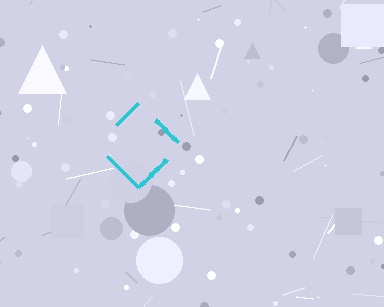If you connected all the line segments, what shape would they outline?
They would outline a diamond.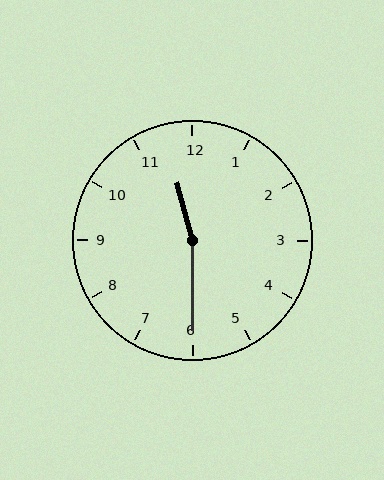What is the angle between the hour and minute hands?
Approximately 165 degrees.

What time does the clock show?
11:30.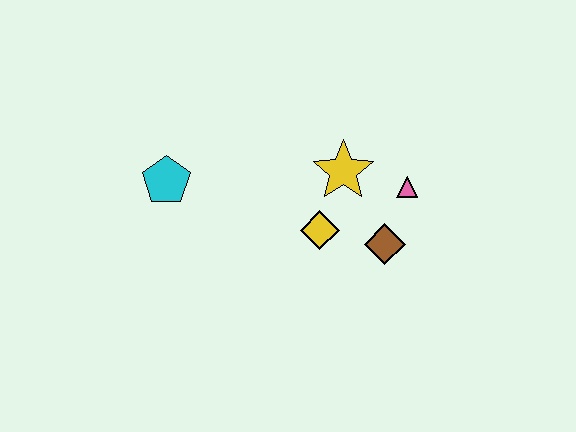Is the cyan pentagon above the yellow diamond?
Yes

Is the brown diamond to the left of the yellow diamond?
No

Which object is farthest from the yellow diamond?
The cyan pentagon is farthest from the yellow diamond.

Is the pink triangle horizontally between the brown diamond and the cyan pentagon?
No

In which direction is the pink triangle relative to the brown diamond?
The pink triangle is above the brown diamond.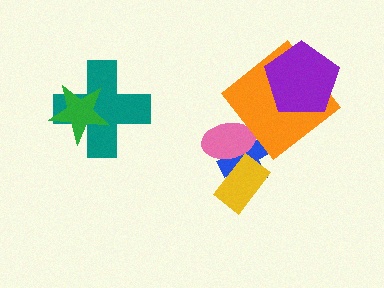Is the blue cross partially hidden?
Yes, it is partially covered by another shape.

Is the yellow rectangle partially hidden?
No, no other shape covers it.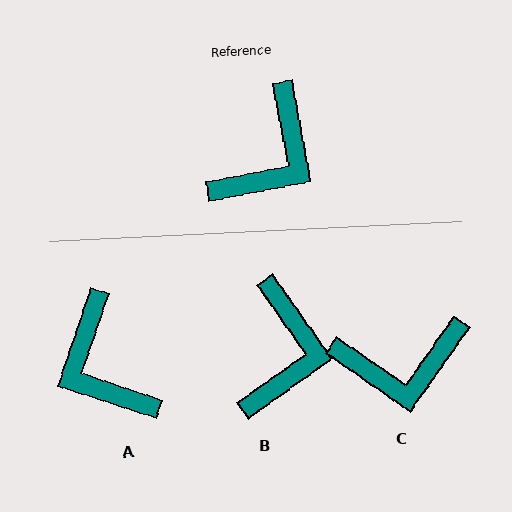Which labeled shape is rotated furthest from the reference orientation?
A, about 119 degrees away.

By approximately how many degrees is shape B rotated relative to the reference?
Approximately 24 degrees counter-clockwise.